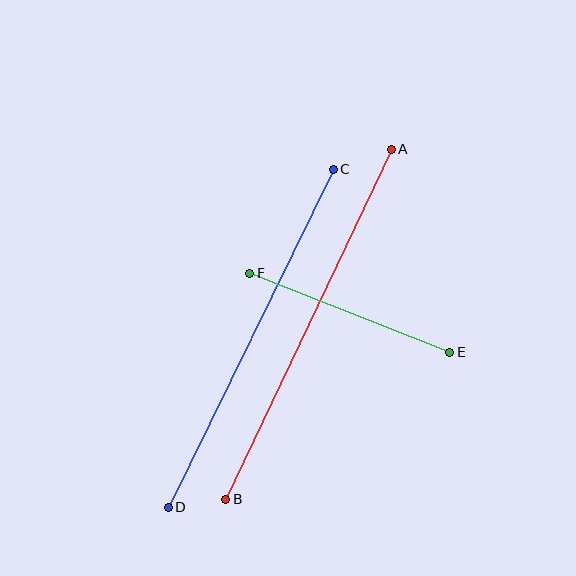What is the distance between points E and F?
The distance is approximately 215 pixels.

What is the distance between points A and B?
The distance is approximately 387 pixels.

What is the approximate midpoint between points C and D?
The midpoint is at approximately (251, 338) pixels.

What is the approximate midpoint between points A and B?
The midpoint is at approximately (308, 324) pixels.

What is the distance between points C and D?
The distance is approximately 376 pixels.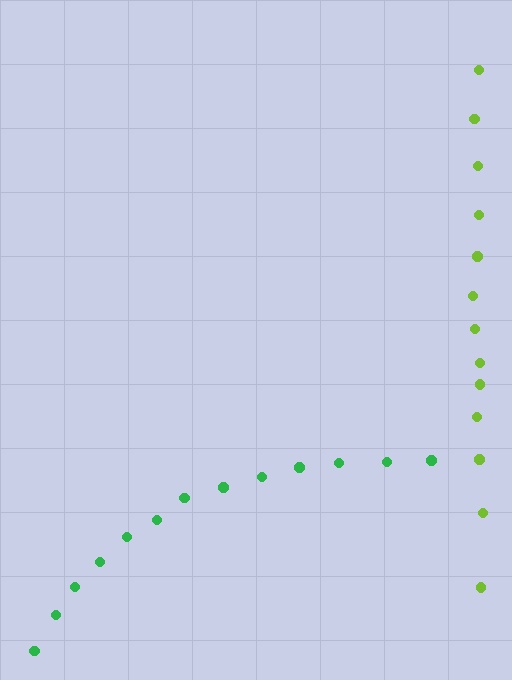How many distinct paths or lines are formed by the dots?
There are 2 distinct paths.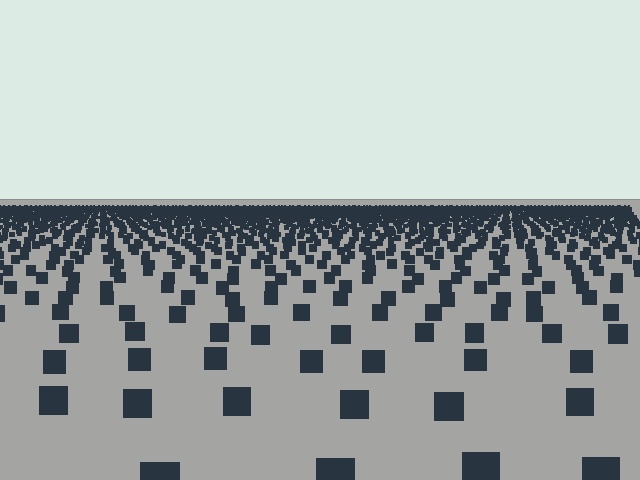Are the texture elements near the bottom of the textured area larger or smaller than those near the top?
Larger. Near the bottom, elements are closer to the viewer and appear at a bigger on-screen size.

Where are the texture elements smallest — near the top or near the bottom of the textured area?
Near the top.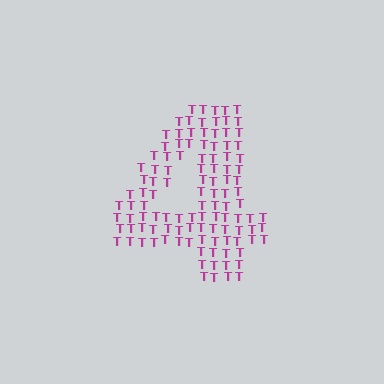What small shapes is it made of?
It is made of small letter T's.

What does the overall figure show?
The overall figure shows the digit 4.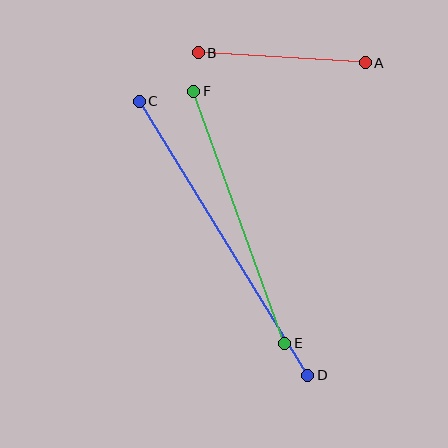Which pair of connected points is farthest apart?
Points C and D are farthest apart.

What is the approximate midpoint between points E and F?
The midpoint is at approximately (239, 217) pixels.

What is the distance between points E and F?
The distance is approximately 268 pixels.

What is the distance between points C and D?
The distance is approximately 322 pixels.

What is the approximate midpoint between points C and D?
The midpoint is at approximately (223, 238) pixels.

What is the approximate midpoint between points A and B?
The midpoint is at approximately (282, 58) pixels.